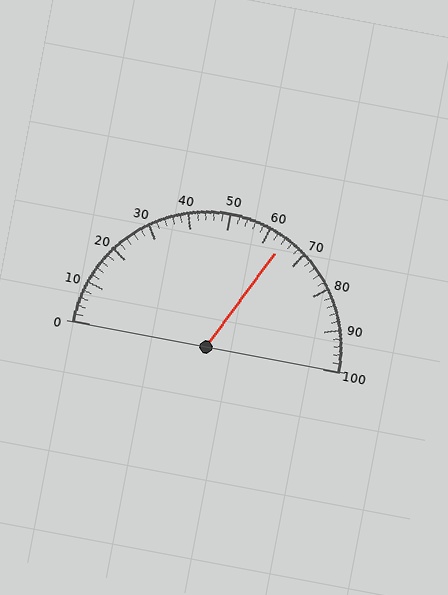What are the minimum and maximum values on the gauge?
The gauge ranges from 0 to 100.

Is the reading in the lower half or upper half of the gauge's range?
The reading is in the upper half of the range (0 to 100).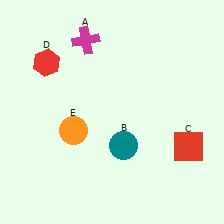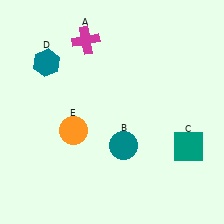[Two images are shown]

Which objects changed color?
C changed from red to teal. D changed from red to teal.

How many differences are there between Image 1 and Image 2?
There are 2 differences between the two images.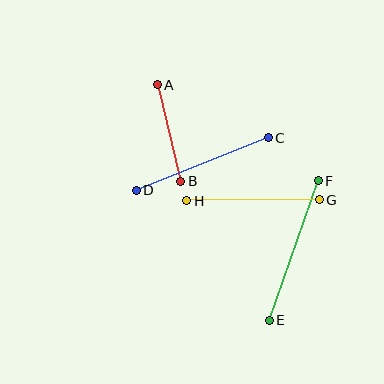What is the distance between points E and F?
The distance is approximately 148 pixels.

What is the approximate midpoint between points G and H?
The midpoint is at approximately (253, 200) pixels.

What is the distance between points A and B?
The distance is approximately 100 pixels.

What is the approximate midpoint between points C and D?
The midpoint is at approximately (202, 164) pixels.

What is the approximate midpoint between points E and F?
The midpoint is at approximately (294, 250) pixels.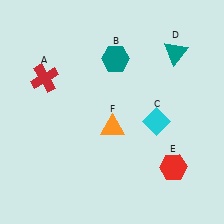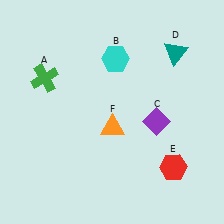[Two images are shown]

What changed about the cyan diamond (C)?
In Image 1, C is cyan. In Image 2, it changed to purple.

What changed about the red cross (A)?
In Image 1, A is red. In Image 2, it changed to green.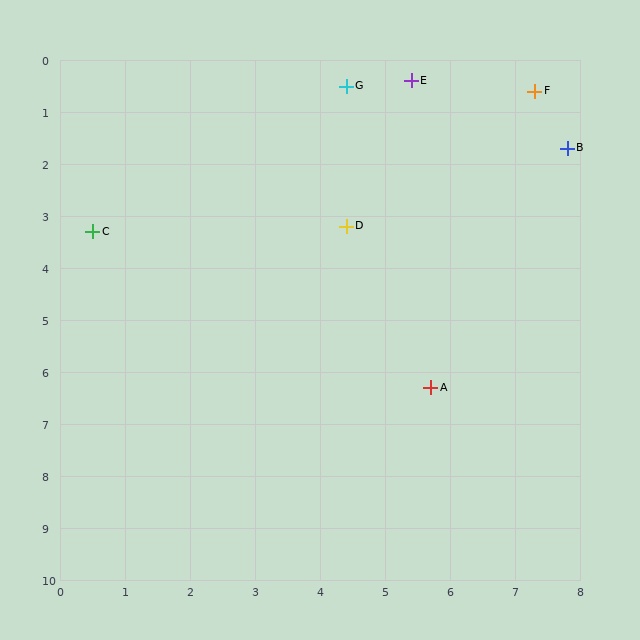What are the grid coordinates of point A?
Point A is at approximately (5.7, 6.3).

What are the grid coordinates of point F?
Point F is at approximately (7.3, 0.6).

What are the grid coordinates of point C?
Point C is at approximately (0.5, 3.3).